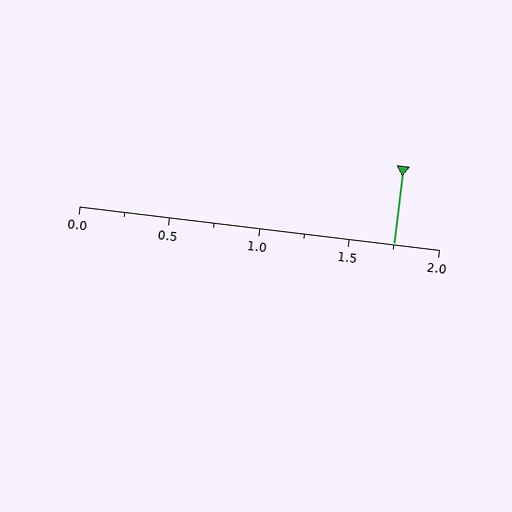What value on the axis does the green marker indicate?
The marker indicates approximately 1.75.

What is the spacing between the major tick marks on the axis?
The major ticks are spaced 0.5 apart.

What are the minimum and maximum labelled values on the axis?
The axis runs from 0.0 to 2.0.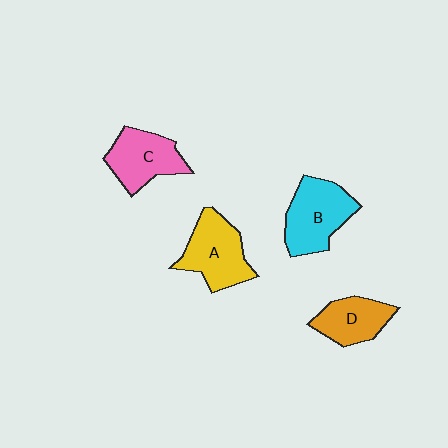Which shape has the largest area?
Shape B (cyan).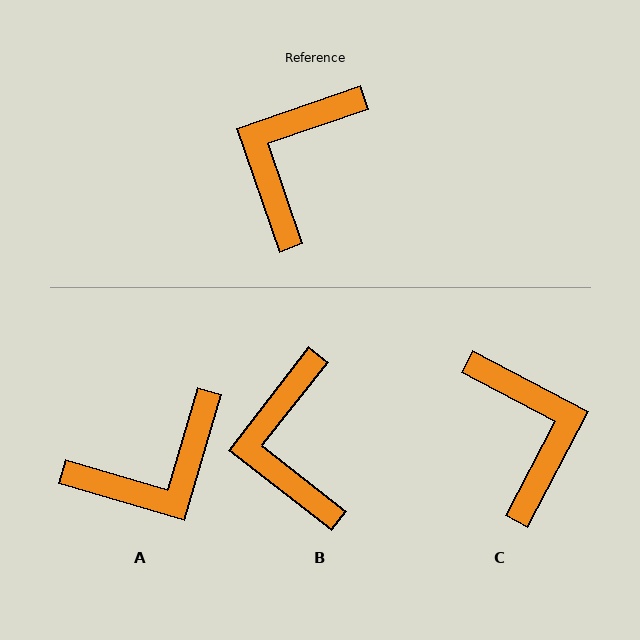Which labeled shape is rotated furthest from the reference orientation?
A, about 145 degrees away.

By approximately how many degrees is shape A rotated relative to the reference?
Approximately 145 degrees counter-clockwise.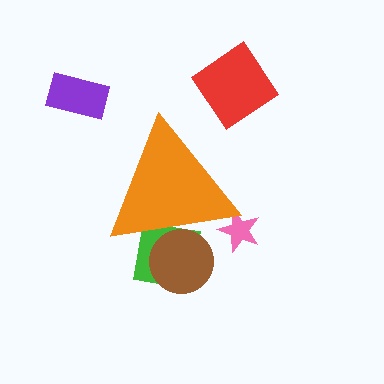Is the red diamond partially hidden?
No, the red diamond is fully visible.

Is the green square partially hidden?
Yes, the green square is partially hidden behind the orange triangle.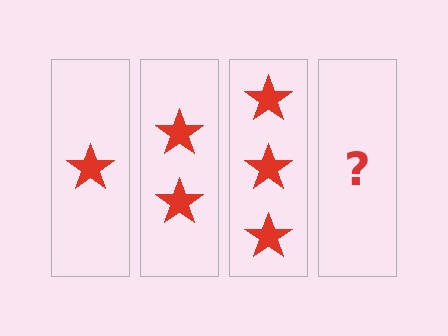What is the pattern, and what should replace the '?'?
The pattern is that each step adds one more star. The '?' should be 4 stars.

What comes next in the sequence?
The next element should be 4 stars.